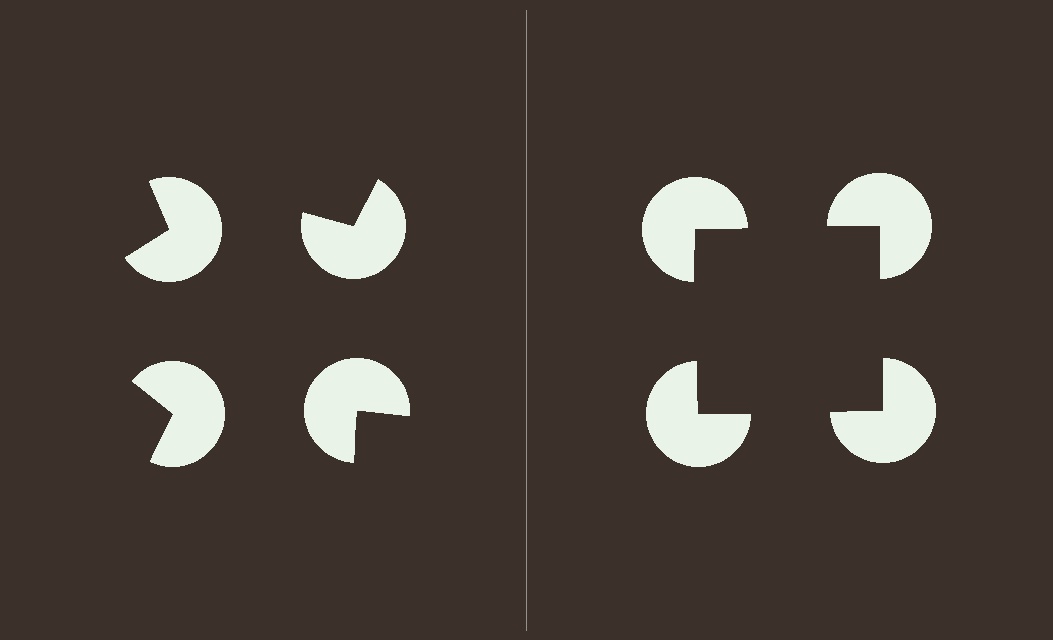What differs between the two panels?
The pac-man discs are positioned identically on both sides; only the wedge orientations differ. On the right they align to a square; on the left they are misaligned.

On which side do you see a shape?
An illusory square appears on the right side. On the left side the wedge cuts are rotated, so no coherent shape forms.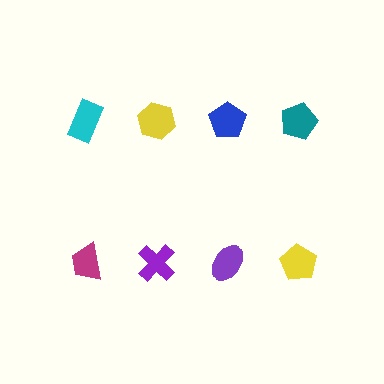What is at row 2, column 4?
A yellow pentagon.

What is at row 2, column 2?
A purple cross.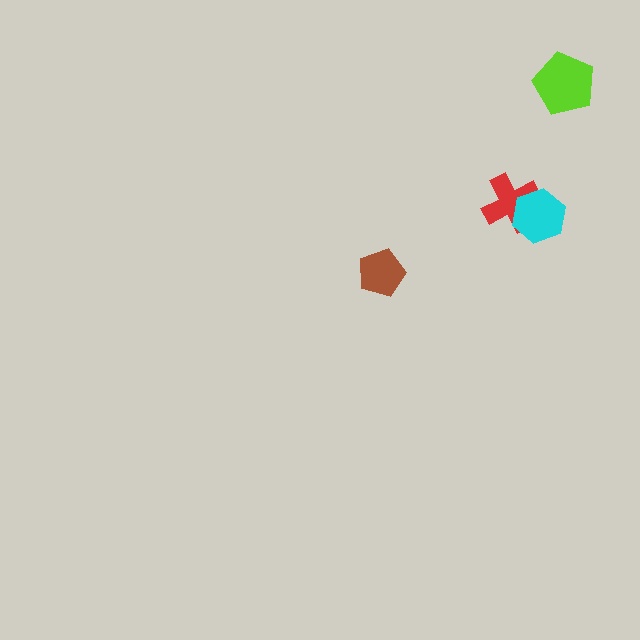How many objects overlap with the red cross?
1 object overlaps with the red cross.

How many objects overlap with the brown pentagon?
0 objects overlap with the brown pentagon.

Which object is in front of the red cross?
The cyan hexagon is in front of the red cross.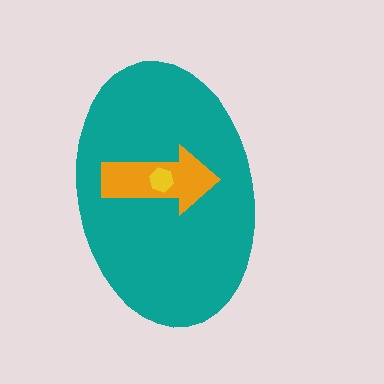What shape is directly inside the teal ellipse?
The orange arrow.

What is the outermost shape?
The teal ellipse.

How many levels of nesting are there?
3.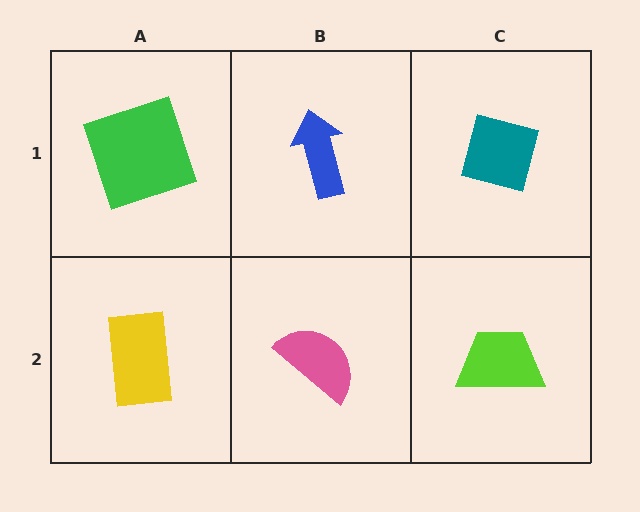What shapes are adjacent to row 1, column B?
A pink semicircle (row 2, column B), a green square (row 1, column A), a teal square (row 1, column C).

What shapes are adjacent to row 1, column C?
A lime trapezoid (row 2, column C), a blue arrow (row 1, column B).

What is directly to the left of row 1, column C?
A blue arrow.